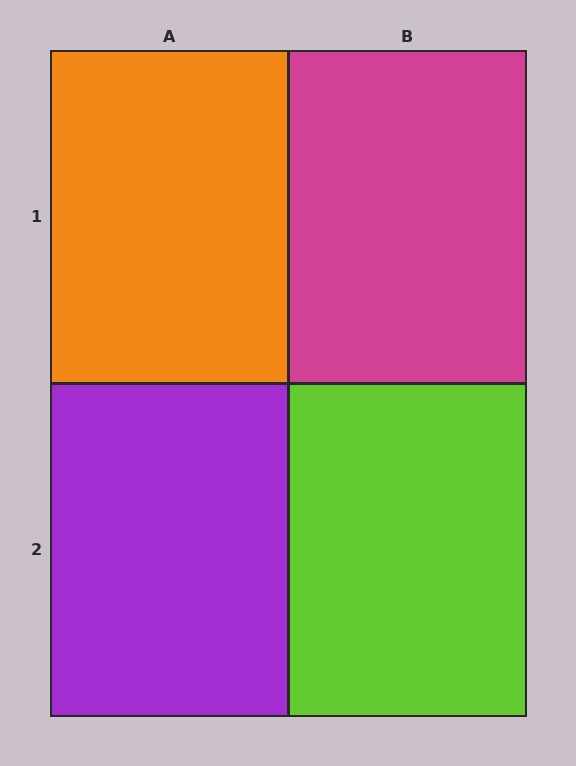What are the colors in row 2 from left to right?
Purple, lime.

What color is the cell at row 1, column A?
Orange.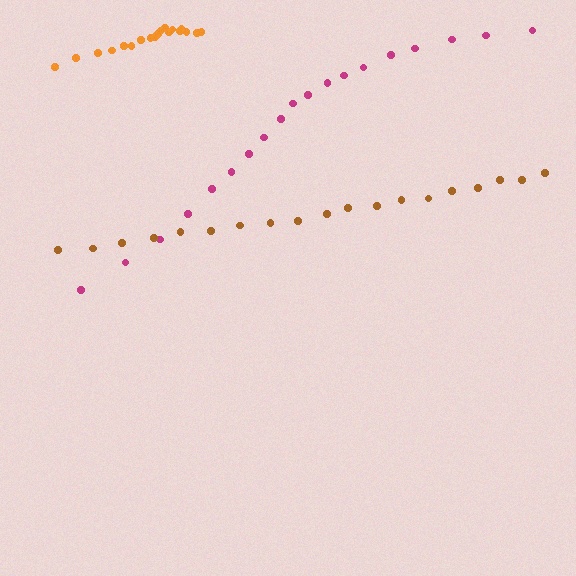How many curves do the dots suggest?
There are 3 distinct paths.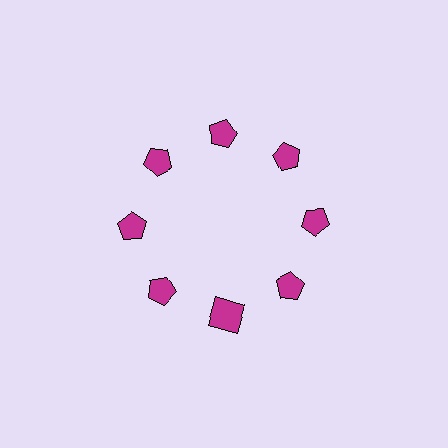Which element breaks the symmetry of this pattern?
The magenta square at roughly the 6 o'clock position breaks the symmetry. All other shapes are magenta pentagons.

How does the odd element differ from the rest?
It has a different shape: square instead of pentagon.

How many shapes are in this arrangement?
There are 8 shapes arranged in a ring pattern.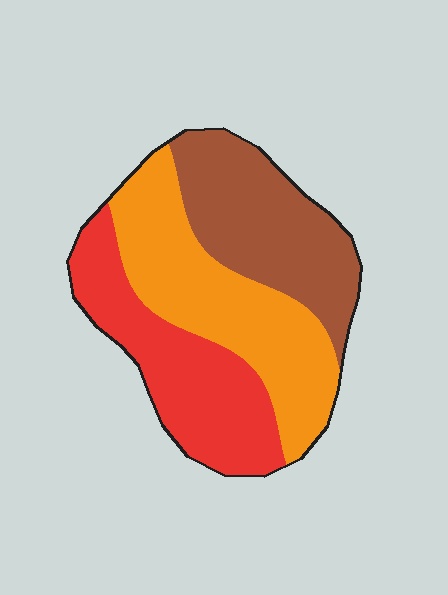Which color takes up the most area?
Orange, at roughly 35%.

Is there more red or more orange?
Orange.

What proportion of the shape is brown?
Brown covers 31% of the shape.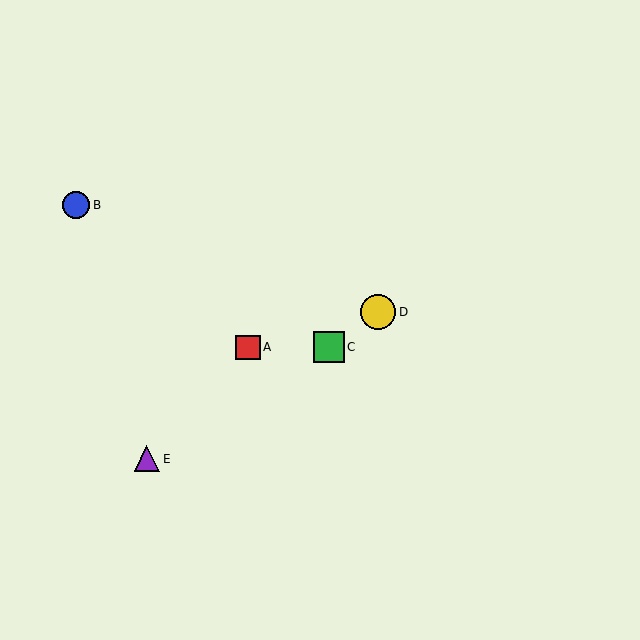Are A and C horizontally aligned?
Yes, both are at y≈347.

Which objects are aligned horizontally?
Objects A, C are aligned horizontally.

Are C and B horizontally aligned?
No, C is at y≈347 and B is at y≈205.